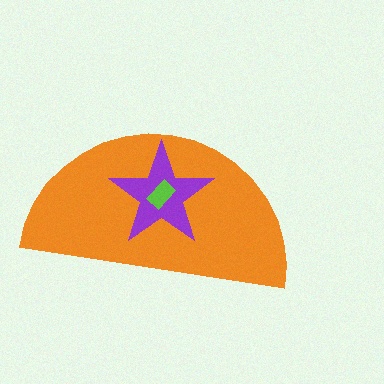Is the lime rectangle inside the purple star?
Yes.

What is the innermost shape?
The lime rectangle.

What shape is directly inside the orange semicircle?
The purple star.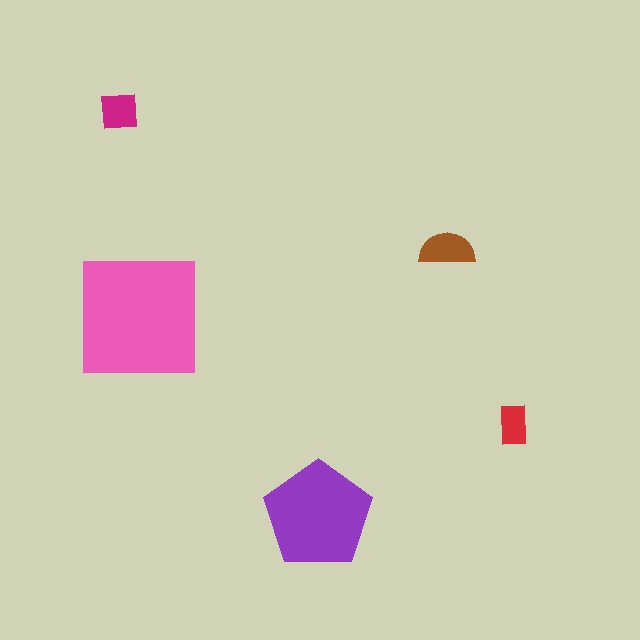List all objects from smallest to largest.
The red rectangle, the magenta square, the brown semicircle, the purple pentagon, the pink square.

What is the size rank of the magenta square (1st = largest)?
4th.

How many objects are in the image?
There are 5 objects in the image.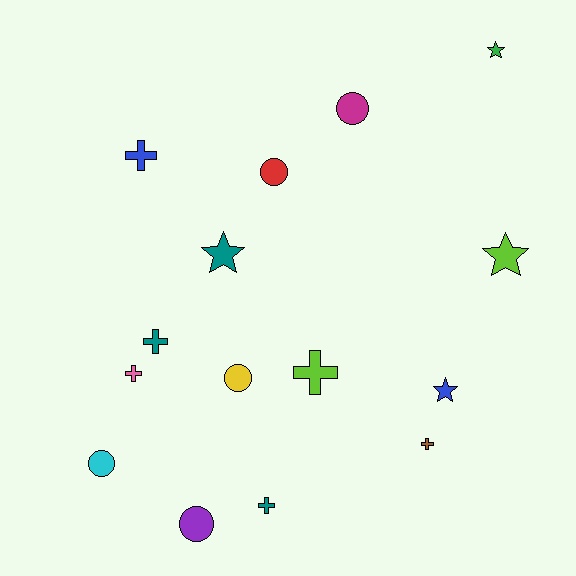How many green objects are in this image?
There is 1 green object.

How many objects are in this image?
There are 15 objects.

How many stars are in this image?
There are 4 stars.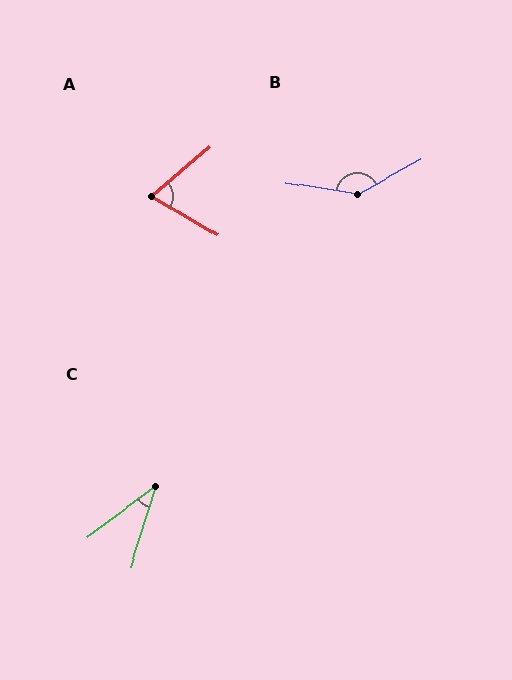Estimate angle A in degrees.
Approximately 71 degrees.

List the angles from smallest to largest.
C (36°), A (71°), B (142°).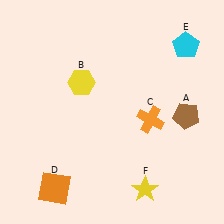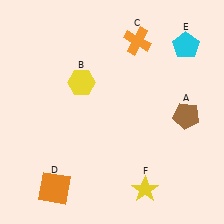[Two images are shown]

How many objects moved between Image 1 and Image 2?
1 object moved between the two images.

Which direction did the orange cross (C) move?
The orange cross (C) moved up.